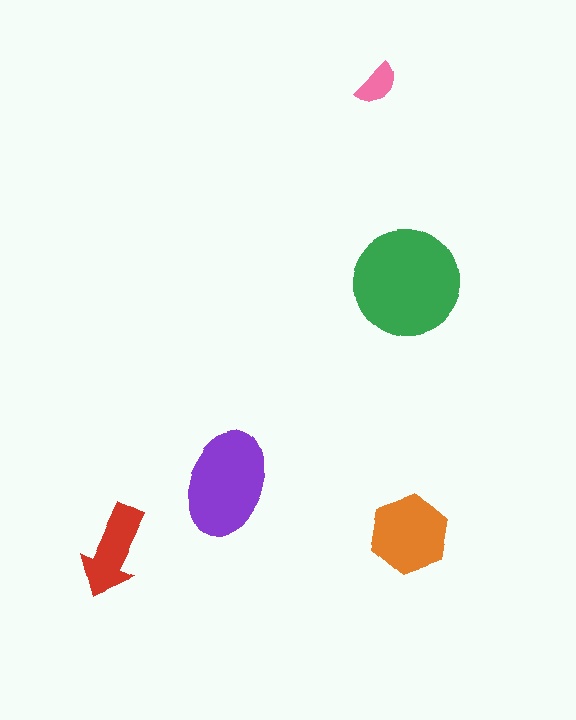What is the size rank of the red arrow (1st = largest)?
4th.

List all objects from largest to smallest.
The green circle, the purple ellipse, the orange hexagon, the red arrow, the pink semicircle.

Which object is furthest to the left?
The red arrow is leftmost.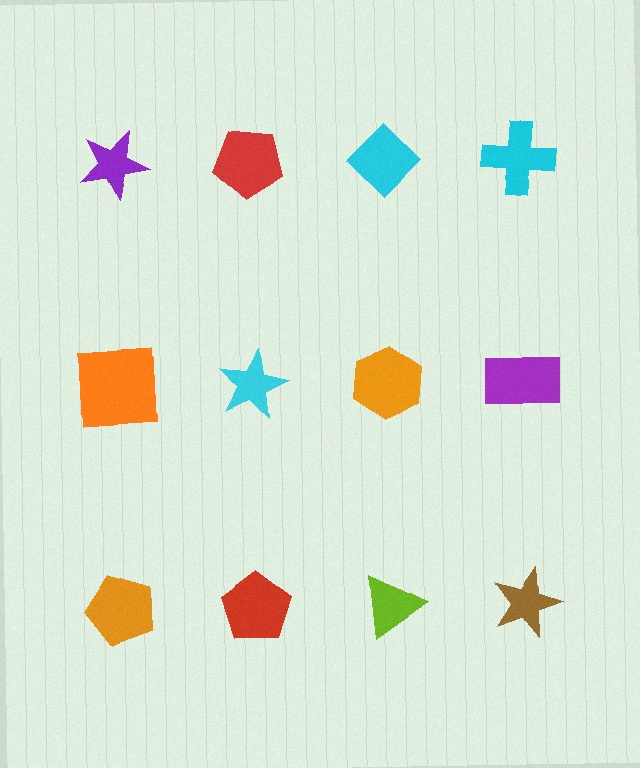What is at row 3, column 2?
A red pentagon.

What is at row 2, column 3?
An orange hexagon.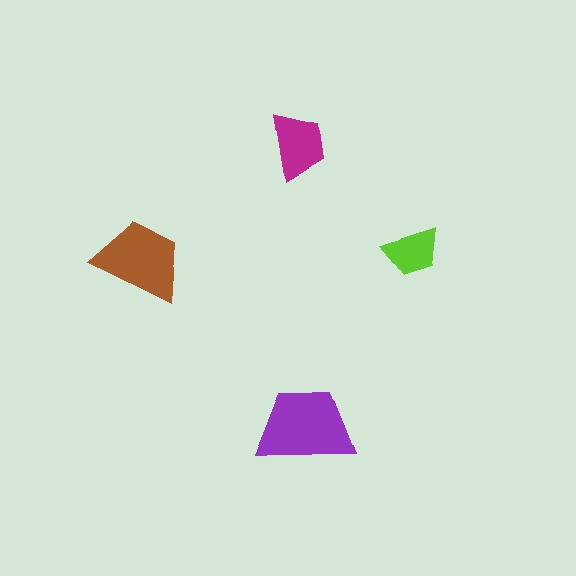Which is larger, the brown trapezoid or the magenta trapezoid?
The brown one.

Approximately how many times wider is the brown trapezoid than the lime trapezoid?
About 1.5 times wider.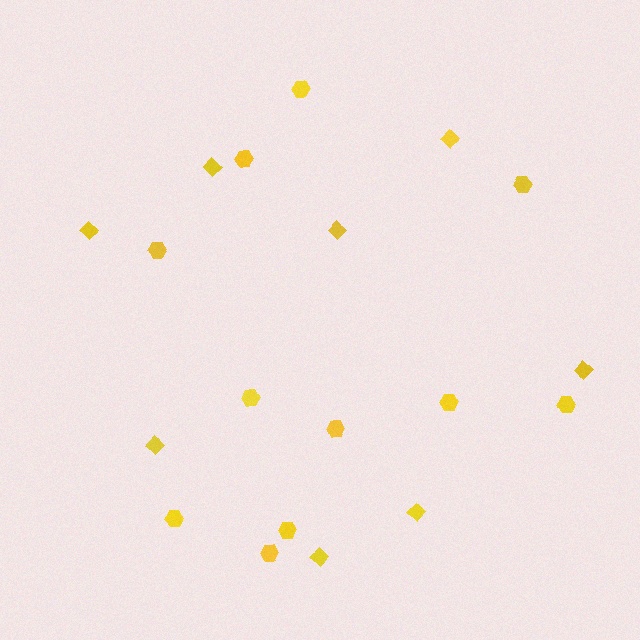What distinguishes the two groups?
There are 2 groups: one group of diamonds (8) and one group of hexagons (11).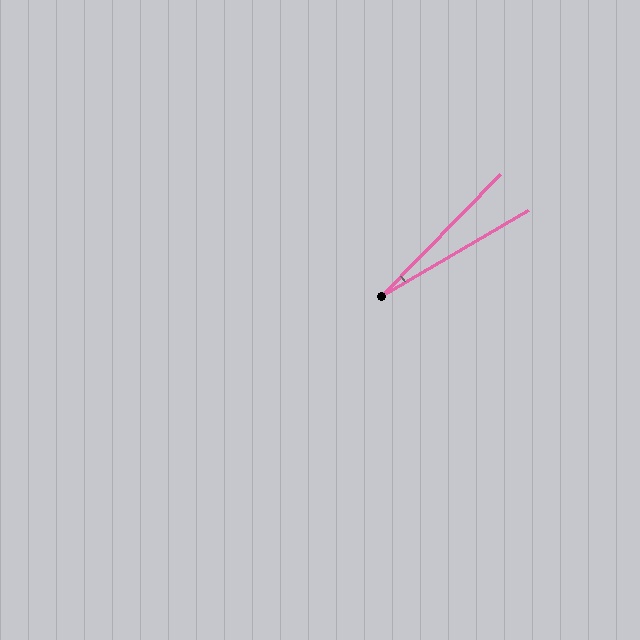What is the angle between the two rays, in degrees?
Approximately 15 degrees.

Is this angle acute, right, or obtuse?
It is acute.